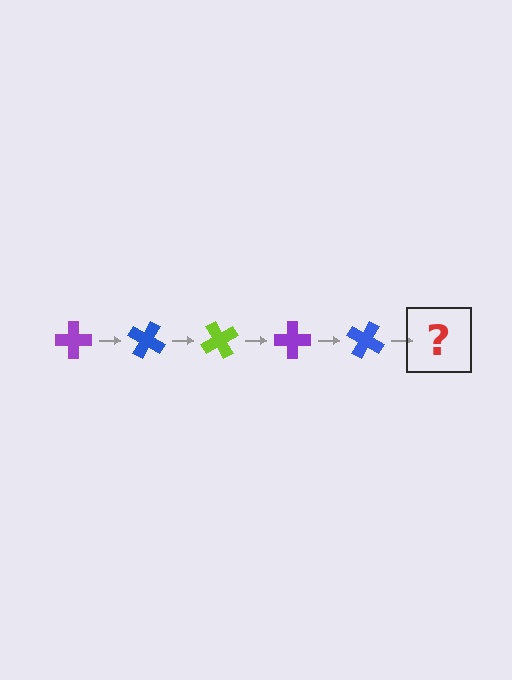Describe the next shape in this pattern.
It should be a lime cross, rotated 150 degrees from the start.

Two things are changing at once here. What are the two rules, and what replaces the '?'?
The two rules are that it rotates 30 degrees each step and the color cycles through purple, blue, and lime. The '?' should be a lime cross, rotated 150 degrees from the start.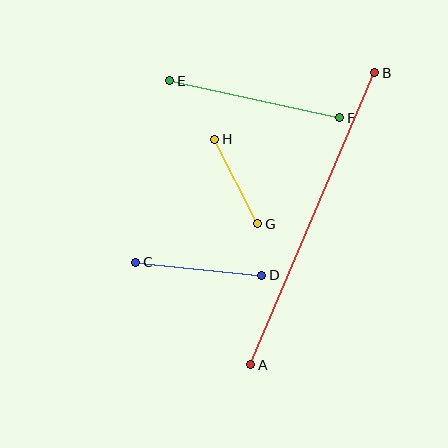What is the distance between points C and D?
The distance is approximately 127 pixels.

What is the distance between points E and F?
The distance is approximately 174 pixels.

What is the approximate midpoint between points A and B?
The midpoint is at approximately (313, 219) pixels.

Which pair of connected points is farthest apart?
Points A and B are farthest apart.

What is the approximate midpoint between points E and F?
The midpoint is at approximately (255, 99) pixels.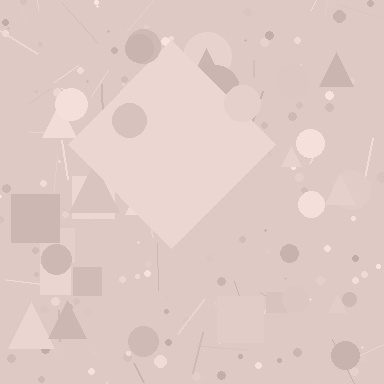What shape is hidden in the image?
A diamond is hidden in the image.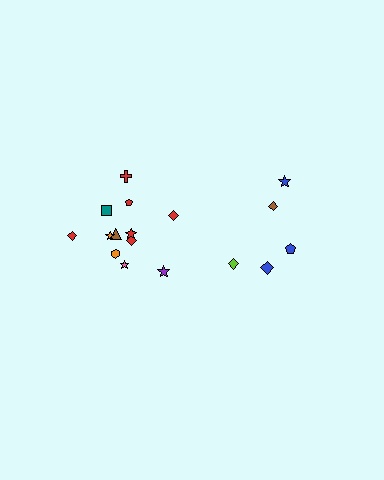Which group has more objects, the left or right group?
The left group.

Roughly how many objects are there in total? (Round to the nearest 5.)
Roughly 15 objects in total.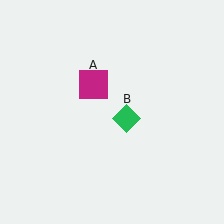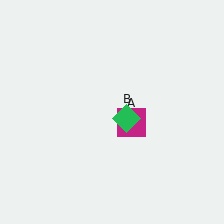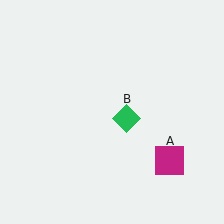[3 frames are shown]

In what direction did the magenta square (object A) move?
The magenta square (object A) moved down and to the right.